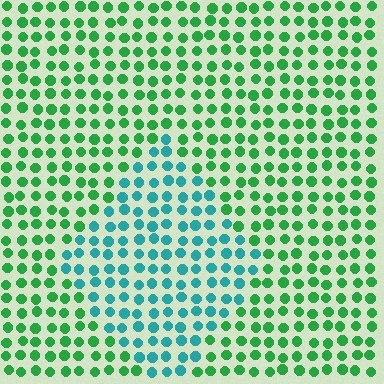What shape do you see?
I see a diamond.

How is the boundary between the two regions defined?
The boundary is defined purely by a slight shift in hue (about 47 degrees). Spacing, size, and orientation are identical on both sides.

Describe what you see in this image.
The image is filled with small green elements in a uniform arrangement. A diamond-shaped region is visible where the elements are tinted to a slightly different hue, forming a subtle color boundary.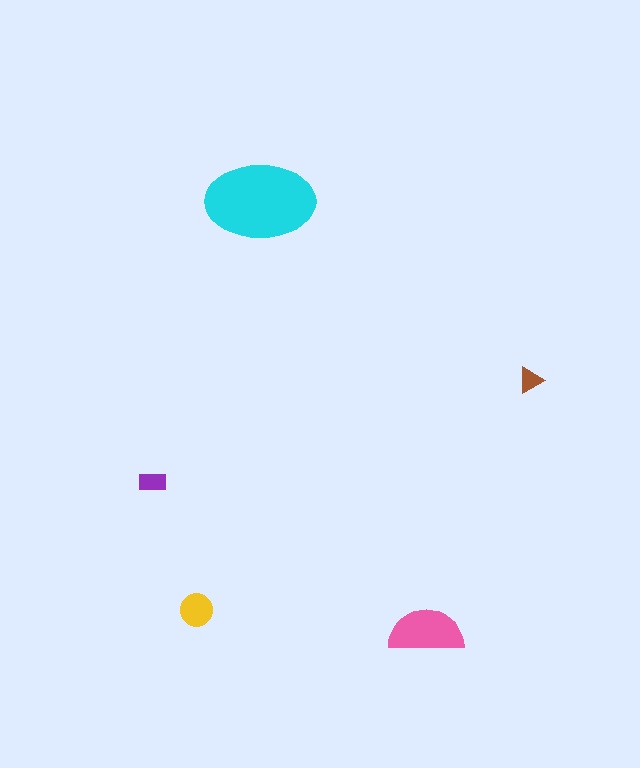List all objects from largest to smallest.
The cyan ellipse, the pink semicircle, the yellow circle, the purple rectangle, the brown triangle.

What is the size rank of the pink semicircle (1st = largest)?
2nd.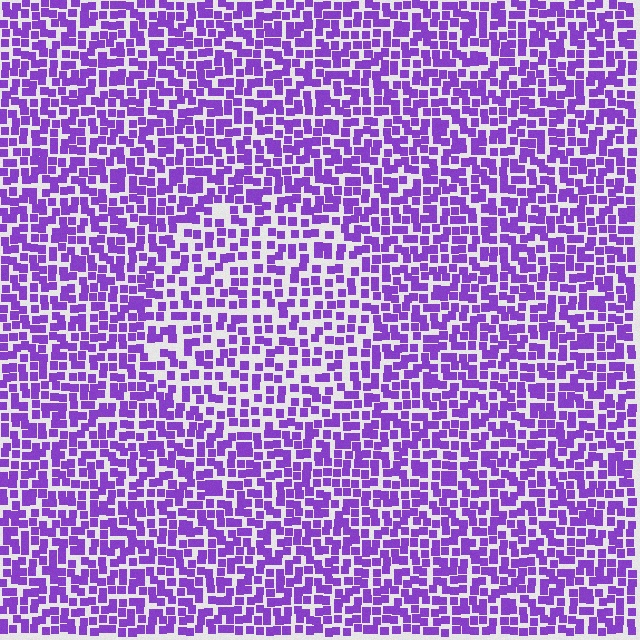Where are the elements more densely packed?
The elements are more densely packed outside the circle boundary.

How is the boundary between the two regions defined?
The boundary is defined by a change in element density (approximately 1.5x ratio). All elements are the same color, size, and shape.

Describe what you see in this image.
The image contains small purple elements arranged at two different densities. A circle-shaped region is visible where the elements are less densely packed than the surrounding area.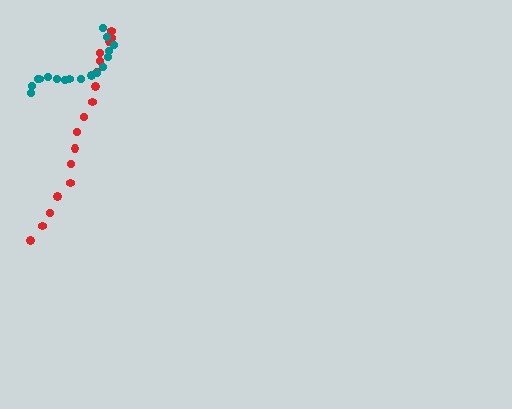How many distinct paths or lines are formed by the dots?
There are 2 distinct paths.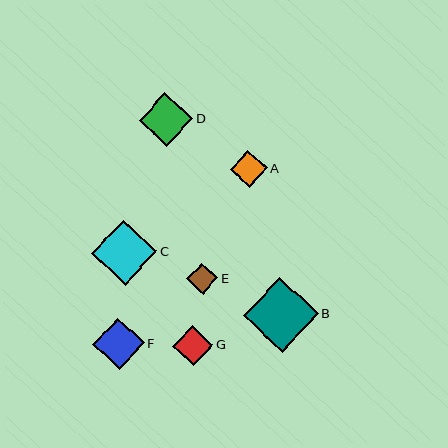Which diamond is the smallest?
Diamond E is the smallest with a size of approximately 31 pixels.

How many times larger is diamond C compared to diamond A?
Diamond C is approximately 1.8 times the size of diamond A.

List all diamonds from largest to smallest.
From largest to smallest: B, C, D, F, G, A, E.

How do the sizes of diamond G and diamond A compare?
Diamond G and diamond A are approximately the same size.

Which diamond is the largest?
Diamond B is the largest with a size of approximately 75 pixels.